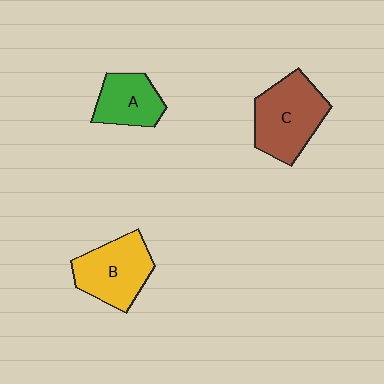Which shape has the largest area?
Shape C (brown).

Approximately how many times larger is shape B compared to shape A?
Approximately 1.4 times.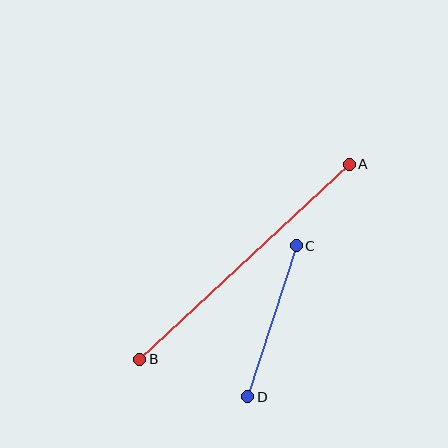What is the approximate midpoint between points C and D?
The midpoint is at approximately (272, 321) pixels.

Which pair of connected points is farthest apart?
Points A and B are farthest apart.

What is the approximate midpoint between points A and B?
The midpoint is at approximately (244, 262) pixels.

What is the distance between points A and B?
The distance is approximately 286 pixels.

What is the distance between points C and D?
The distance is approximately 158 pixels.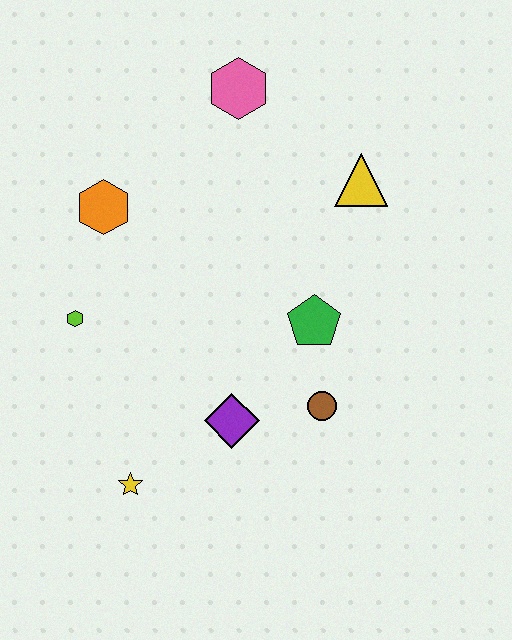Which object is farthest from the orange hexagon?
The brown circle is farthest from the orange hexagon.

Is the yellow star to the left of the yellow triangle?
Yes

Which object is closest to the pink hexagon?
The yellow triangle is closest to the pink hexagon.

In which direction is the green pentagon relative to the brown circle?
The green pentagon is above the brown circle.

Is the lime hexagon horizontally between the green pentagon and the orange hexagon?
No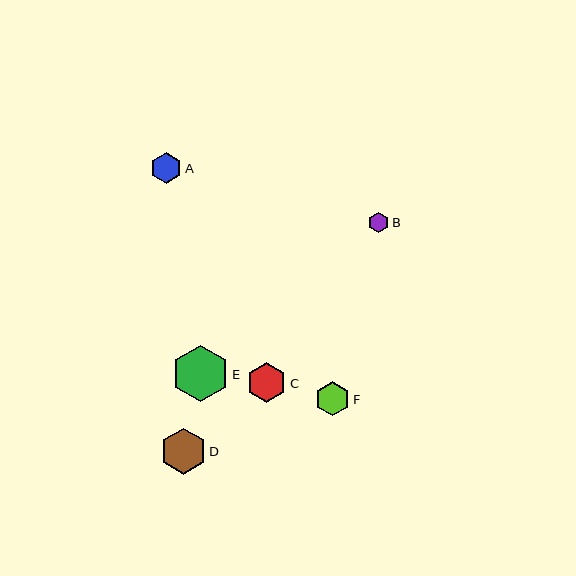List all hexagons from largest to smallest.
From largest to smallest: E, D, C, F, A, B.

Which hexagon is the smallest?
Hexagon B is the smallest with a size of approximately 21 pixels.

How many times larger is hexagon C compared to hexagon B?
Hexagon C is approximately 1.9 times the size of hexagon B.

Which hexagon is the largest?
Hexagon E is the largest with a size of approximately 57 pixels.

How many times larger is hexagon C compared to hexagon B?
Hexagon C is approximately 1.9 times the size of hexagon B.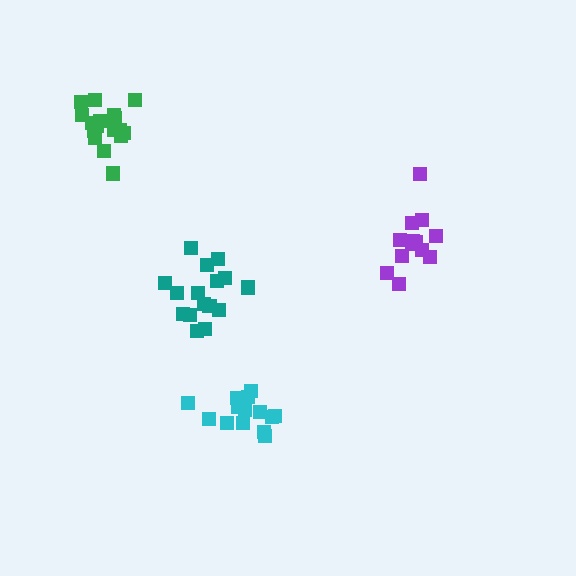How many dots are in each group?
Group 1: 16 dots, Group 2: 17 dots, Group 3: 13 dots, Group 4: 14 dots (60 total).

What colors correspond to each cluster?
The clusters are colored: teal, green, purple, cyan.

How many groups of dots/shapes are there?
There are 4 groups.